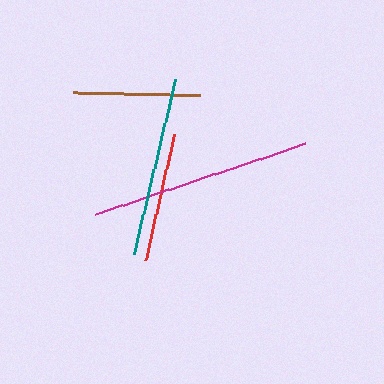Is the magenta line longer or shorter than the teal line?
The magenta line is longer than the teal line.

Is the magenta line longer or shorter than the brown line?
The magenta line is longer than the brown line.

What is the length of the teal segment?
The teal segment is approximately 180 pixels long.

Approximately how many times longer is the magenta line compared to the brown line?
The magenta line is approximately 1.7 times the length of the brown line.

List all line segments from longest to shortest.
From longest to shortest: magenta, teal, red, brown.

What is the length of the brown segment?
The brown segment is approximately 127 pixels long.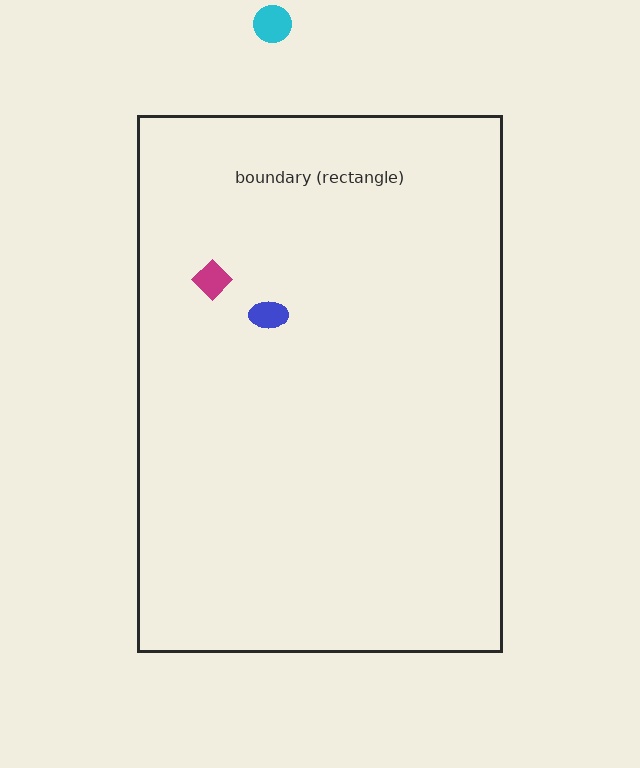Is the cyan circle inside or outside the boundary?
Outside.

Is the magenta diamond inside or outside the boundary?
Inside.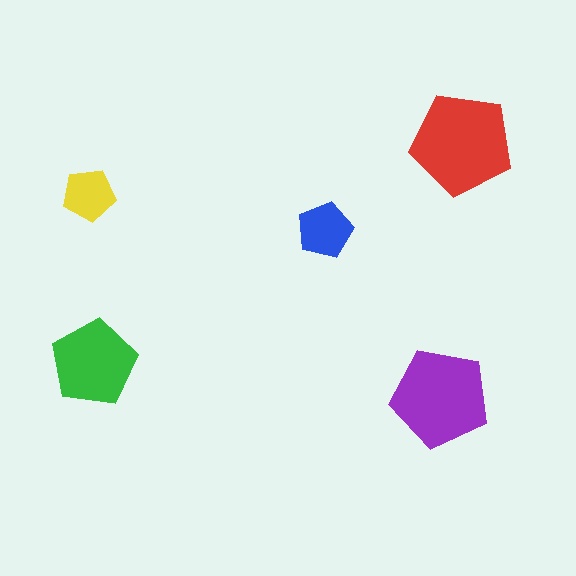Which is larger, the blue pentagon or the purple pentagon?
The purple one.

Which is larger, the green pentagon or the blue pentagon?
The green one.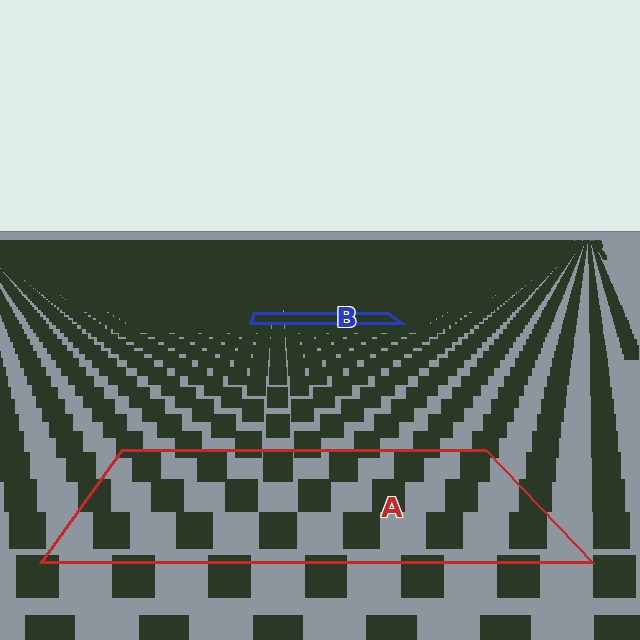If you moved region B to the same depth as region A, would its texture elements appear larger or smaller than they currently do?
They would appear larger. At a closer depth, the same texture elements are projected at a bigger on-screen size.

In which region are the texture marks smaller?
The texture marks are smaller in region B, because it is farther away.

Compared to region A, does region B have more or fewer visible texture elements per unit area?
Region B has more texture elements per unit area — they are packed more densely because it is farther away.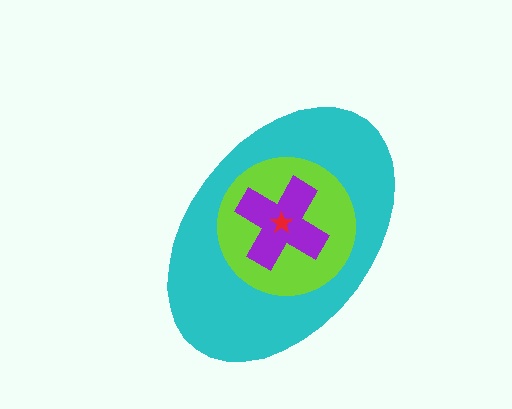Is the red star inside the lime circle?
Yes.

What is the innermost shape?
The red star.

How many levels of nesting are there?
4.